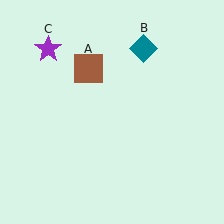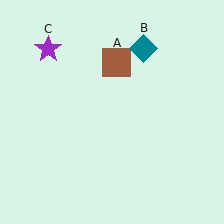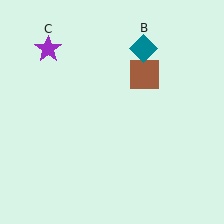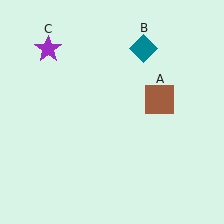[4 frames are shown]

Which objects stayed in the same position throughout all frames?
Teal diamond (object B) and purple star (object C) remained stationary.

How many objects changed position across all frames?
1 object changed position: brown square (object A).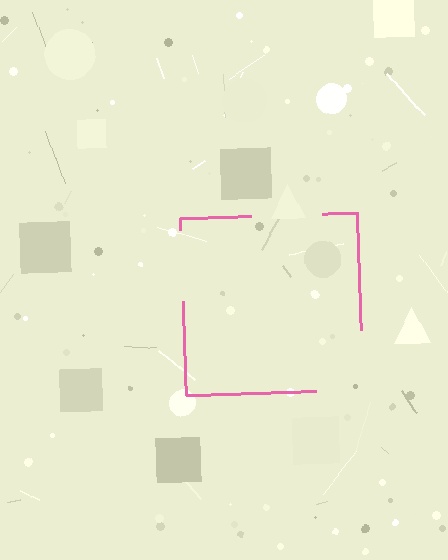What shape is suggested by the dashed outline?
The dashed outline suggests a square.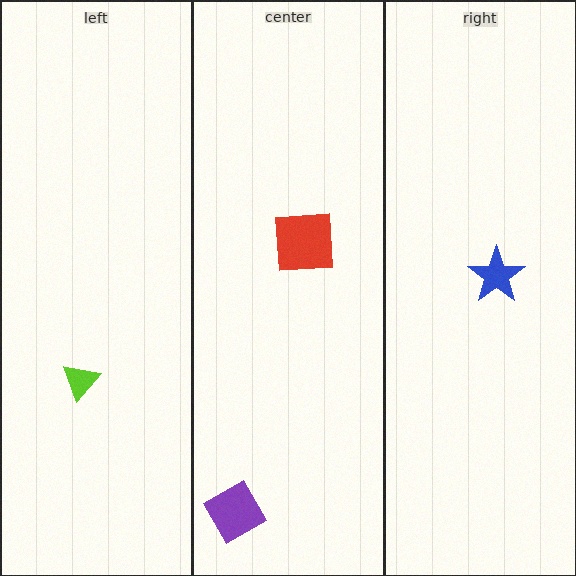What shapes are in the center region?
The red square, the purple diamond.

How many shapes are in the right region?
1.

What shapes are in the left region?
The lime triangle.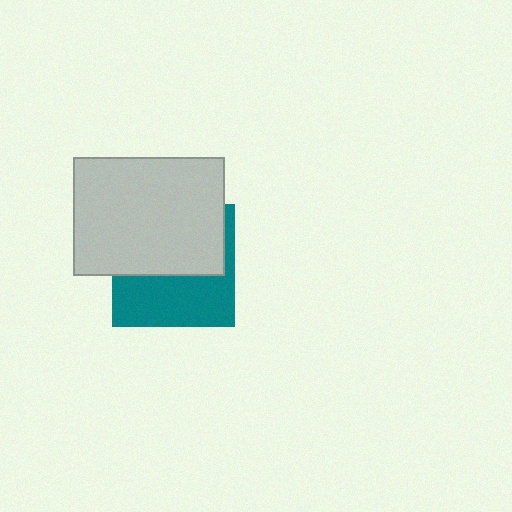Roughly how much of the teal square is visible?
About half of it is visible (roughly 47%).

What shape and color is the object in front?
The object in front is a light gray rectangle.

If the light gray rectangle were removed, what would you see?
You would see the complete teal square.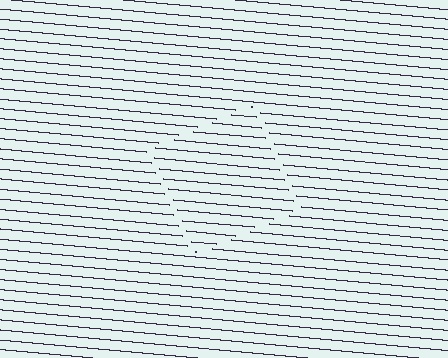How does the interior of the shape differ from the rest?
The interior of the shape contains the same grating, shifted by half a period — the contour is defined by the phase discontinuity where line-ends from the inner and outer gratings abut.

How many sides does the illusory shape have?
4 sides — the line-ends trace a square.